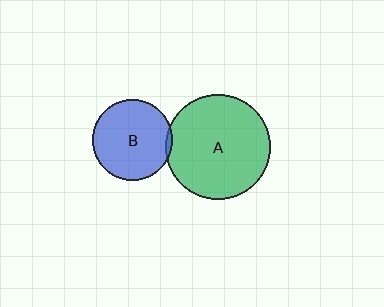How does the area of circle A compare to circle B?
Approximately 1.7 times.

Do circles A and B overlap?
Yes.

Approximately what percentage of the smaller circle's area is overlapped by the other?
Approximately 5%.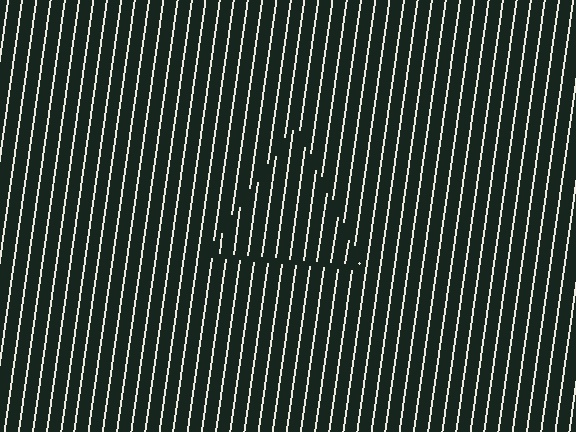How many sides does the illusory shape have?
3 sides — the line-ends trace a triangle.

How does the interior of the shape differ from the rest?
The interior of the shape contains the same grating, shifted by half a period — the contour is defined by the phase discontinuity where line-ends from the inner and outer gratings abut.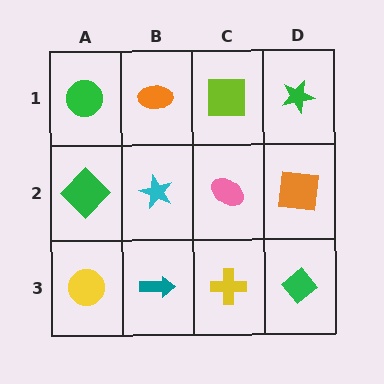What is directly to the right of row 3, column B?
A yellow cross.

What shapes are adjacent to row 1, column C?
A pink ellipse (row 2, column C), an orange ellipse (row 1, column B), a green star (row 1, column D).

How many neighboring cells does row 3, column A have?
2.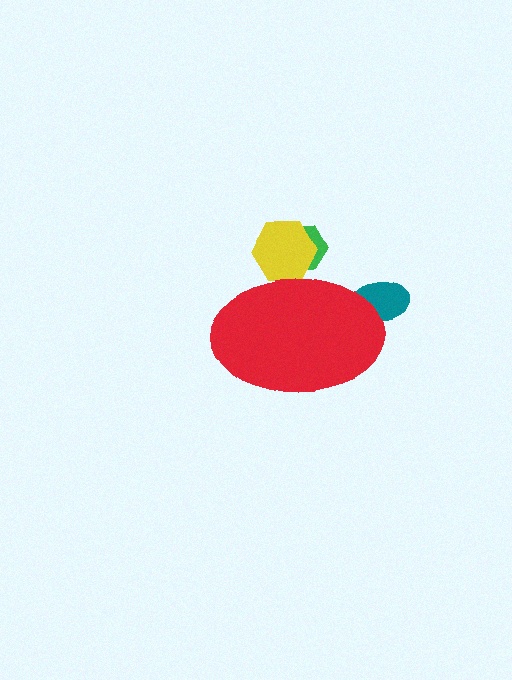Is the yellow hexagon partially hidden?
Yes, the yellow hexagon is partially hidden behind the red ellipse.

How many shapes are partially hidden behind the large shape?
3 shapes are partially hidden.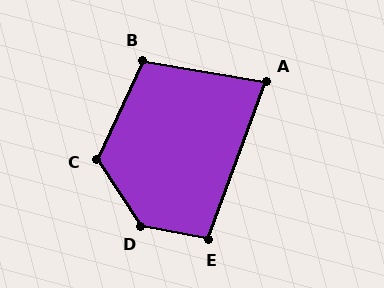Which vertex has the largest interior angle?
D, at approximately 135 degrees.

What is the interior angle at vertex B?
Approximately 106 degrees (obtuse).